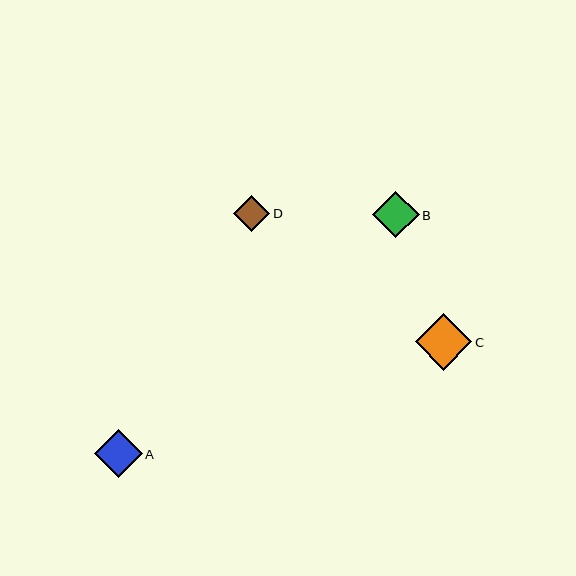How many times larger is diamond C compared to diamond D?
Diamond C is approximately 1.6 times the size of diamond D.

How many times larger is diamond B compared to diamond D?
Diamond B is approximately 1.3 times the size of diamond D.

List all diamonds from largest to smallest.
From largest to smallest: C, A, B, D.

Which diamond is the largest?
Diamond C is the largest with a size of approximately 57 pixels.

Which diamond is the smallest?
Diamond D is the smallest with a size of approximately 36 pixels.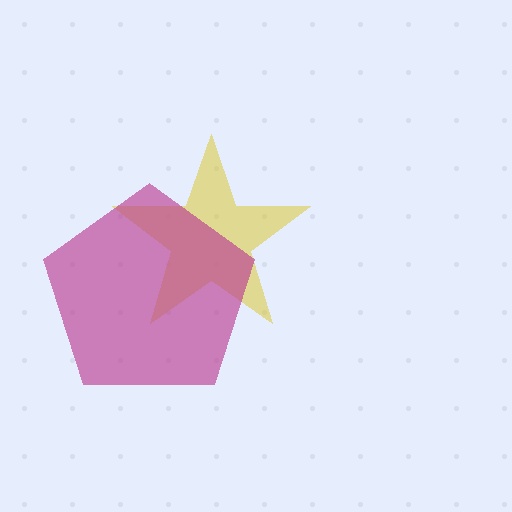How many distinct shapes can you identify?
There are 2 distinct shapes: a yellow star, a magenta pentagon.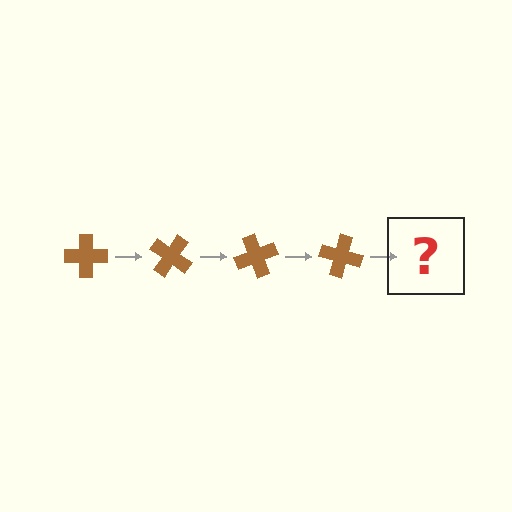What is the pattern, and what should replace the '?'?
The pattern is that the cross rotates 35 degrees each step. The '?' should be a brown cross rotated 140 degrees.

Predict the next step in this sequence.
The next step is a brown cross rotated 140 degrees.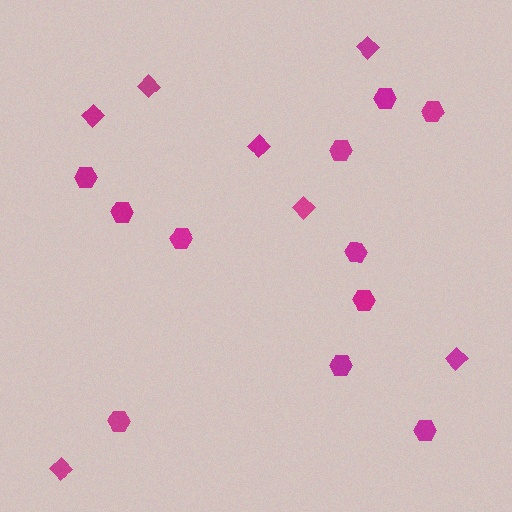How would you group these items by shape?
There are 2 groups: one group of hexagons (11) and one group of diamonds (7).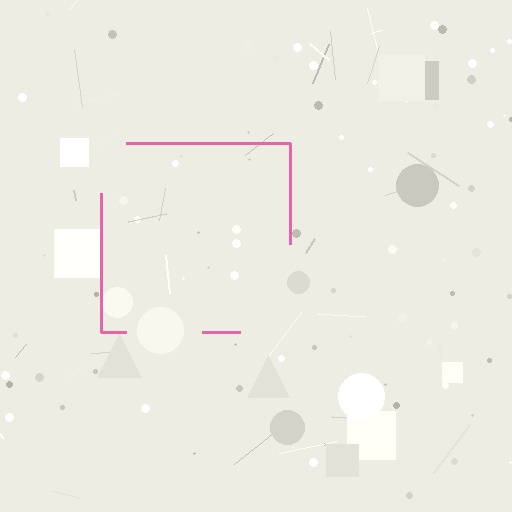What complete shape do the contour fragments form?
The contour fragments form a square.